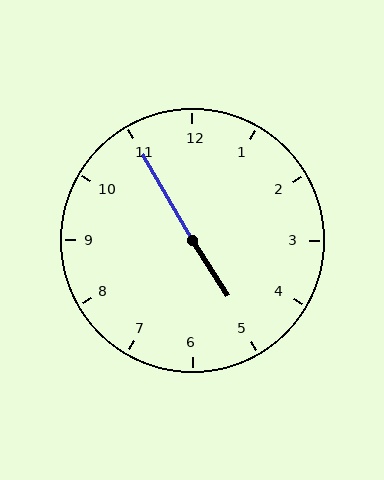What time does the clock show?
4:55.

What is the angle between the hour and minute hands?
Approximately 178 degrees.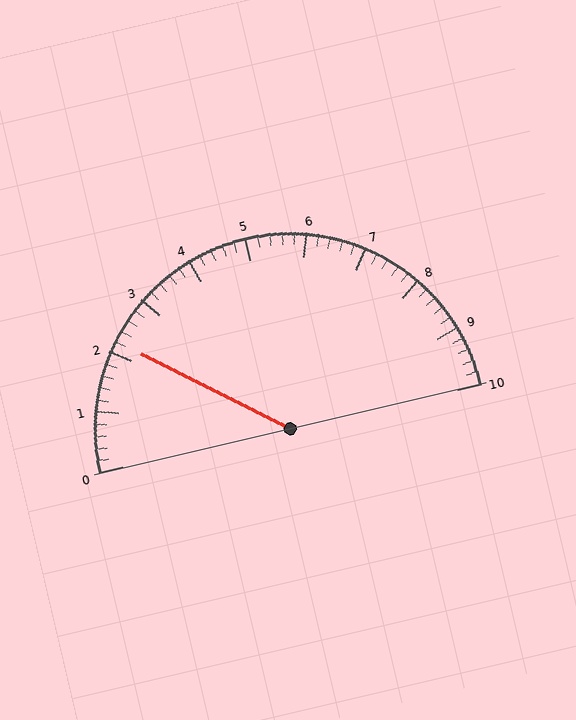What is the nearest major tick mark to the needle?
The nearest major tick mark is 2.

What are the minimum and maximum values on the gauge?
The gauge ranges from 0 to 10.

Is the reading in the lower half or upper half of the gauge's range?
The reading is in the lower half of the range (0 to 10).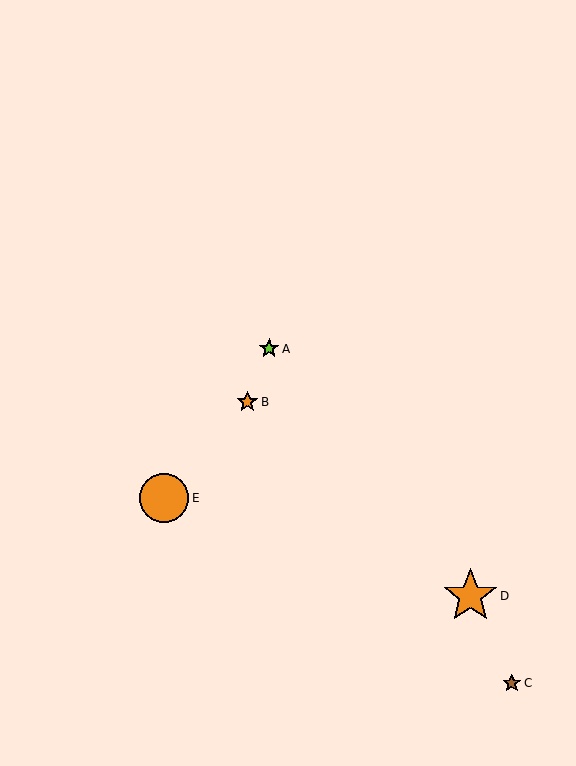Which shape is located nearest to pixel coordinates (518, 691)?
The brown star (labeled C) at (512, 683) is nearest to that location.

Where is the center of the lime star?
The center of the lime star is at (269, 349).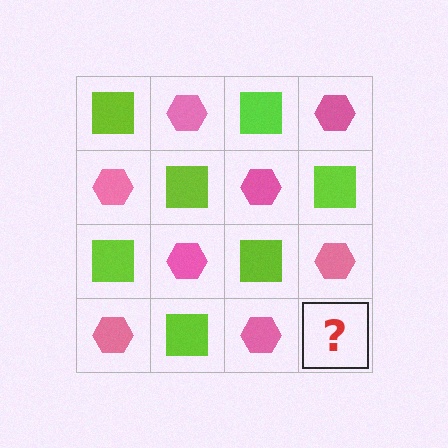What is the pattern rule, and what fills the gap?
The rule is that it alternates lime square and pink hexagon in a checkerboard pattern. The gap should be filled with a lime square.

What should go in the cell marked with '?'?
The missing cell should contain a lime square.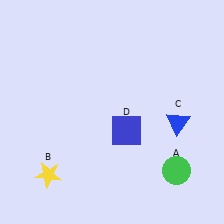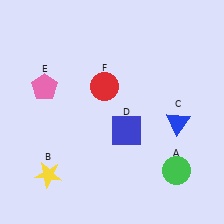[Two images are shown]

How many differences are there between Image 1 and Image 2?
There are 2 differences between the two images.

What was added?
A pink pentagon (E), a red circle (F) were added in Image 2.